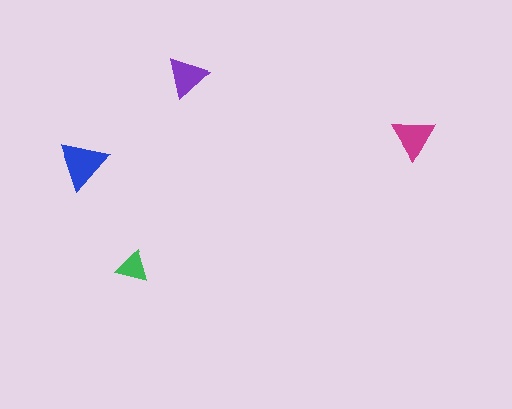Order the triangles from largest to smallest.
the blue one, the magenta one, the purple one, the green one.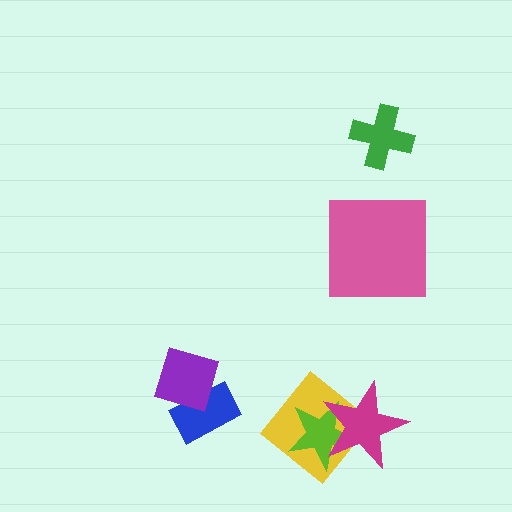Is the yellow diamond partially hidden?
Yes, it is partially covered by another shape.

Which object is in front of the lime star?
The magenta star is in front of the lime star.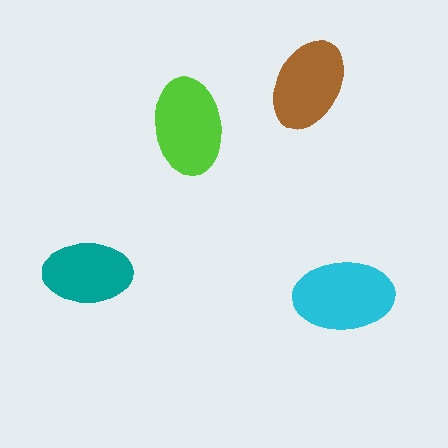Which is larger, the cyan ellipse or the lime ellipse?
The cyan one.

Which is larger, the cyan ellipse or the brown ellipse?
The cyan one.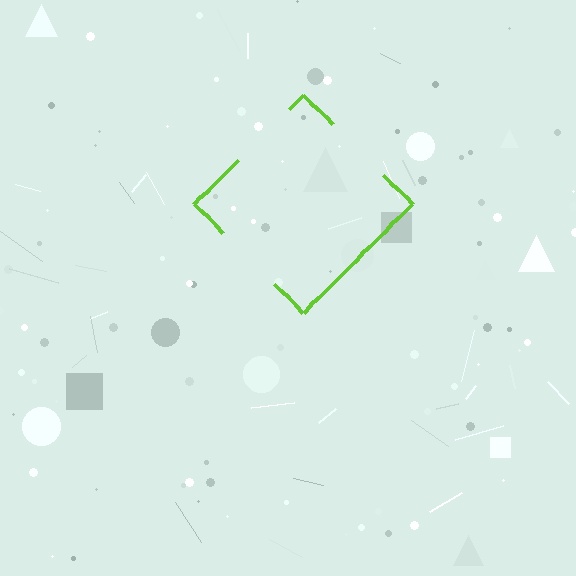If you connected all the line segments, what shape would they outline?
They would outline a diamond.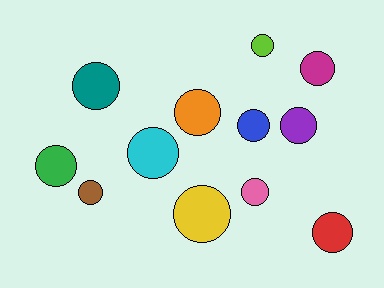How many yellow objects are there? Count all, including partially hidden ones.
There is 1 yellow object.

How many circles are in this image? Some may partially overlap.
There are 12 circles.